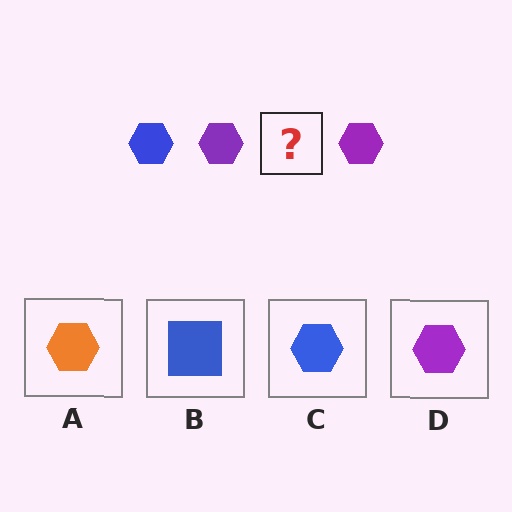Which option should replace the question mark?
Option C.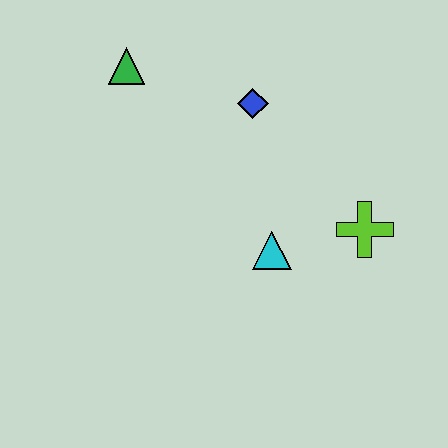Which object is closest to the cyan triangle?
The lime cross is closest to the cyan triangle.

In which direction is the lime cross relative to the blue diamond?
The lime cross is below the blue diamond.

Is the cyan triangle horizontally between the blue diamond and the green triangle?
No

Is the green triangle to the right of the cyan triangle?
No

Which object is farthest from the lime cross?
The green triangle is farthest from the lime cross.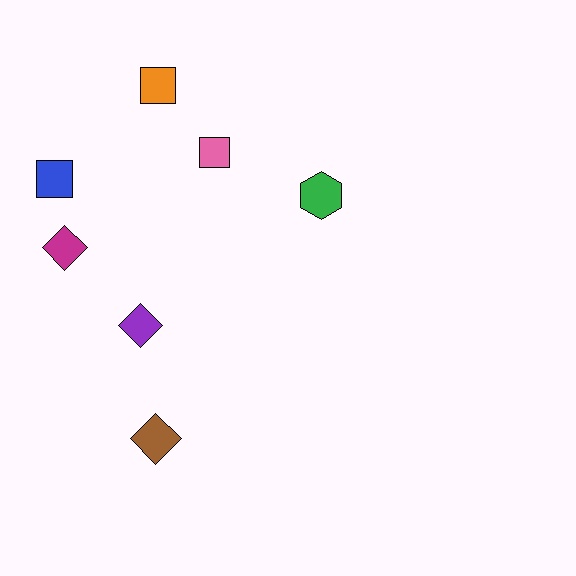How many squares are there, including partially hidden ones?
There are 3 squares.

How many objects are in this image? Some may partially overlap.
There are 7 objects.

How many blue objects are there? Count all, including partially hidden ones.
There is 1 blue object.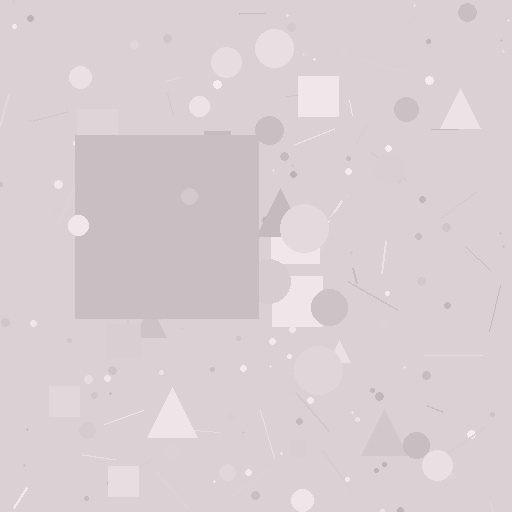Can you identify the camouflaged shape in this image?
The camouflaged shape is a square.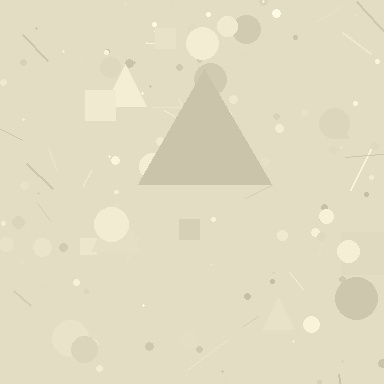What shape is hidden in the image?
A triangle is hidden in the image.